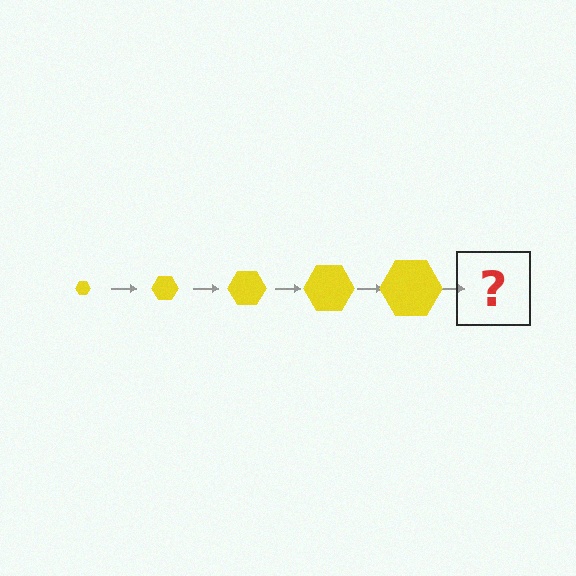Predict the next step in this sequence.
The next step is a yellow hexagon, larger than the previous one.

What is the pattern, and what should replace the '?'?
The pattern is that the hexagon gets progressively larger each step. The '?' should be a yellow hexagon, larger than the previous one.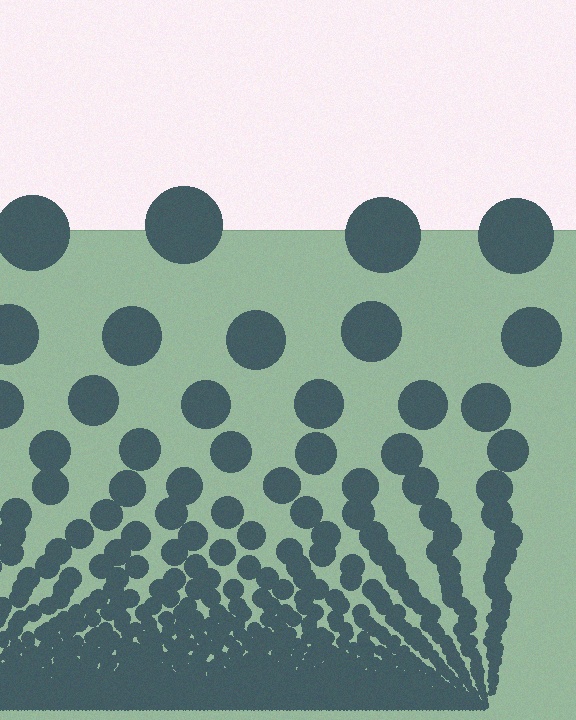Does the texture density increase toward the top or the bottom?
Density increases toward the bottom.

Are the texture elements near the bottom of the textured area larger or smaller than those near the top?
Smaller. The gradient is inverted — elements near the bottom are smaller and denser.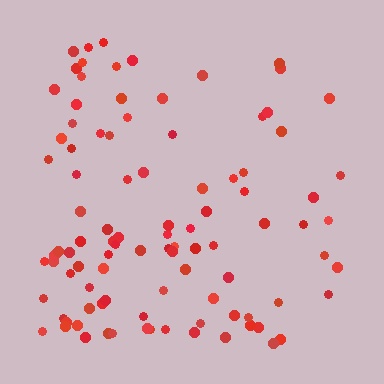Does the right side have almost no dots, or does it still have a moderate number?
Still a moderate number, just noticeably fewer than the left.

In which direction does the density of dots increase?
From right to left, with the left side densest.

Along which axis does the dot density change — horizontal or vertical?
Horizontal.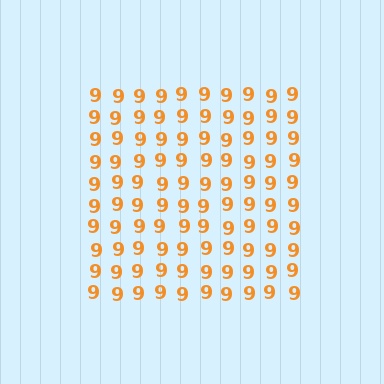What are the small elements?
The small elements are digit 9's.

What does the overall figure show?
The overall figure shows a square.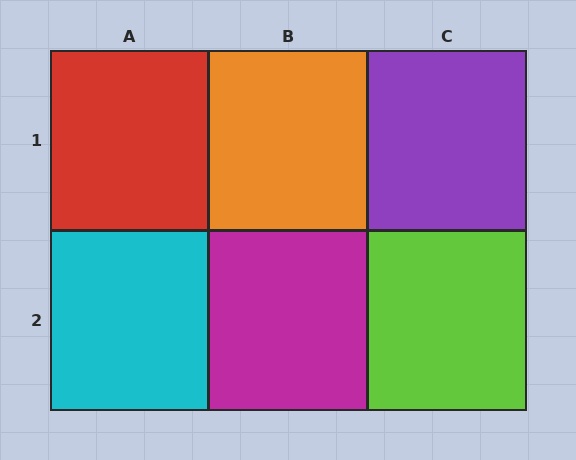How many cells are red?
1 cell is red.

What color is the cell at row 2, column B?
Magenta.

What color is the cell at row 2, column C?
Lime.